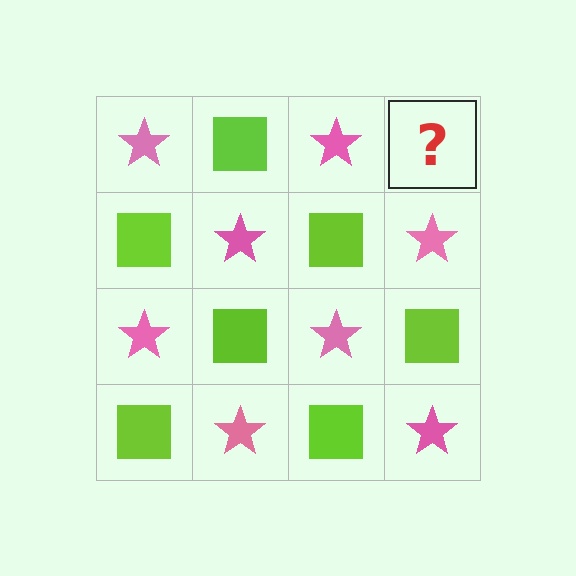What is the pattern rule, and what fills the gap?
The rule is that it alternates pink star and lime square in a checkerboard pattern. The gap should be filled with a lime square.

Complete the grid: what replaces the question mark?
The question mark should be replaced with a lime square.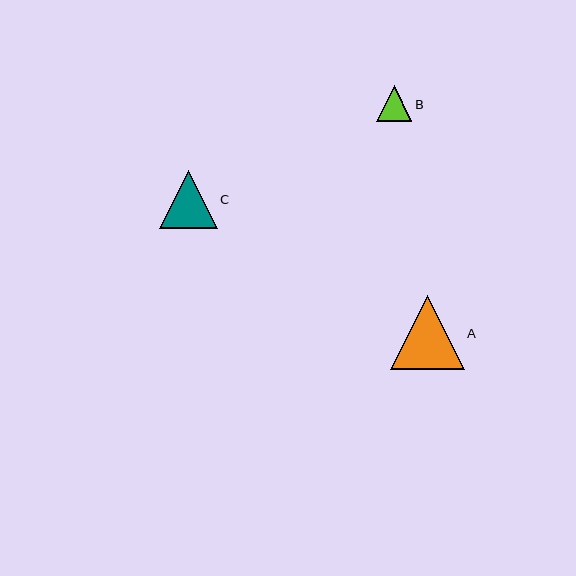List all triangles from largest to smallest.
From largest to smallest: A, C, B.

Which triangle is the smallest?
Triangle B is the smallest with a size of approximately 36 pixels.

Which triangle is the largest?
Triangle A is the largest with a size of approximately 74 pixels.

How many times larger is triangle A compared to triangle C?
Triangle A is approximately 1.3 times the size of triangle C.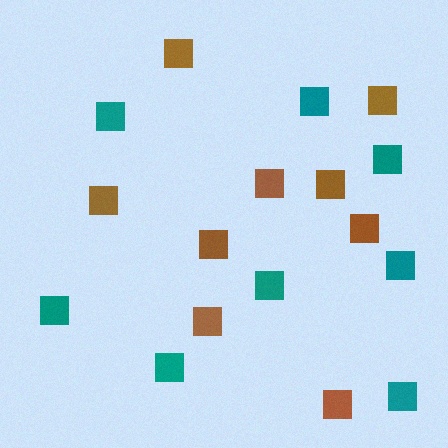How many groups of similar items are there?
There are 2 groups: one group of brown squares (9) and one group of teal squares (8).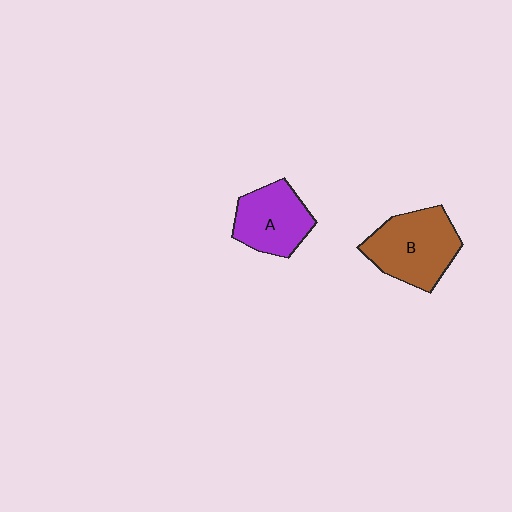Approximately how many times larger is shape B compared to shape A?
Approximately 1.2 times.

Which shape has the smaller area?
Shape A (purple).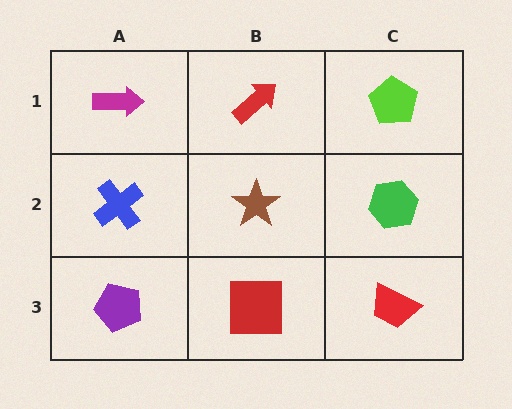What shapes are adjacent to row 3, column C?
A green hexagon (row 2, column C), a red square (row 3, column B).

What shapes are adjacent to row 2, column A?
A magenta arrow (row 1, column A), a purple pentagon (row 3, column A), a brown star (row 2, column B).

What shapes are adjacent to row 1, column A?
A blue cross (row 2, column A), a red arrow (row 1, column B).